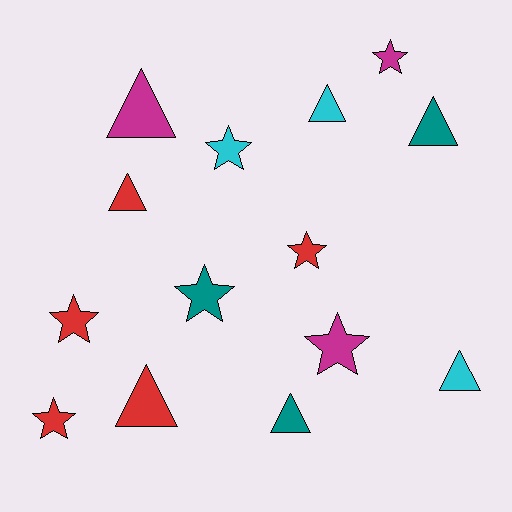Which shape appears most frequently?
Triangle, with 7 objects.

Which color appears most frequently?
Red, with 5 objects.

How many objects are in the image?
There are 14 objects.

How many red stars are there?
There are 3 red stars.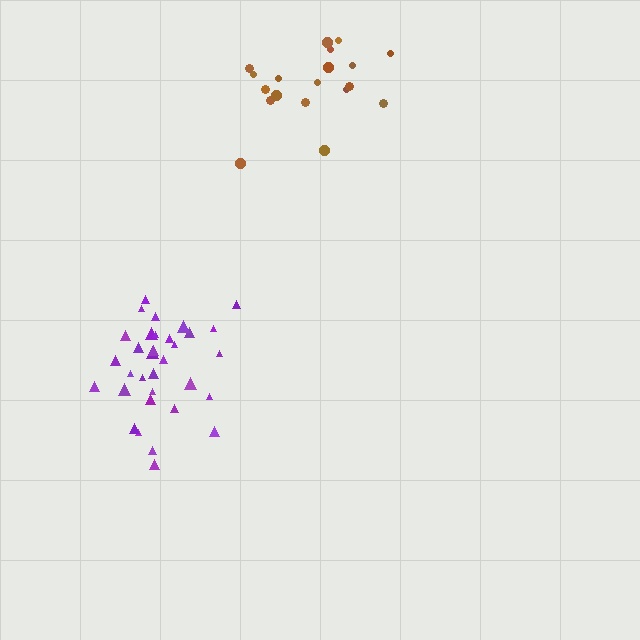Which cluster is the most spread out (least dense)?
Brown.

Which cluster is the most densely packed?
Purple.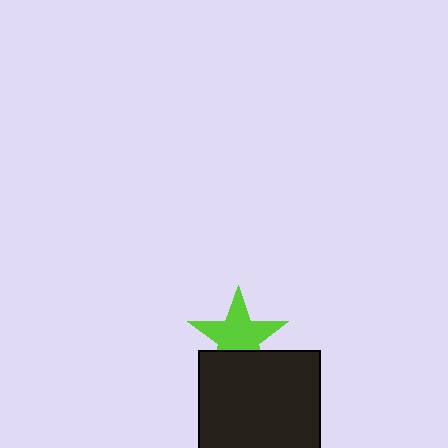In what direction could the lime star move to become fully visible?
The lime star could move up. That would shift it out from behind the black rectangle entirely.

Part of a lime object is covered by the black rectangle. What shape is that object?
It is a star.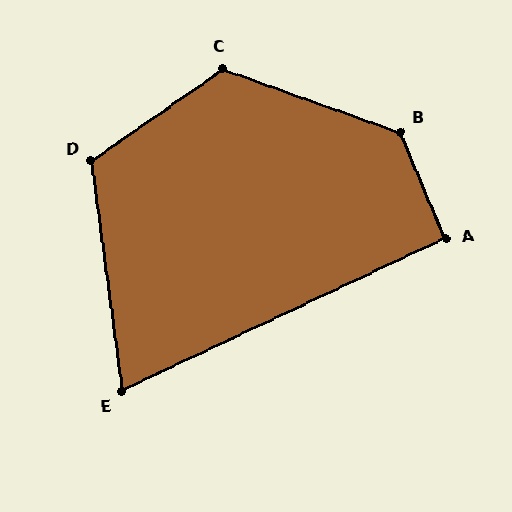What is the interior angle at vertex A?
Approximately 92 degrees (approximately right).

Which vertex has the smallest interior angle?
E, at approximately 72 degrees.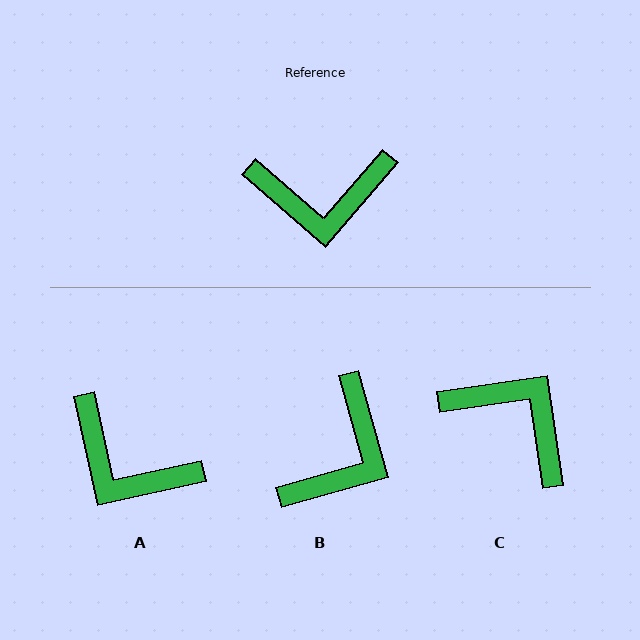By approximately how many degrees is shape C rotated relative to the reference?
Approximately 139 degrees counter-clockwise.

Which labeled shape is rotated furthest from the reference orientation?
C, about 139 degrees away.